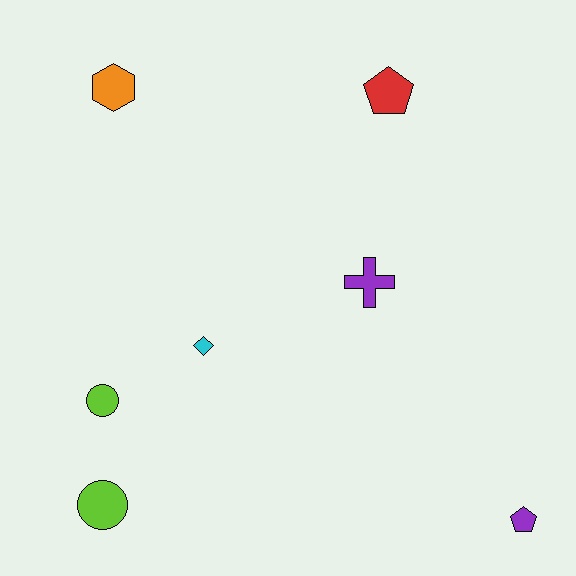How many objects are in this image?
There are 7 objects.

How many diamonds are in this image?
There is 1 diamond.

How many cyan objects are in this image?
There is 1 cyan object.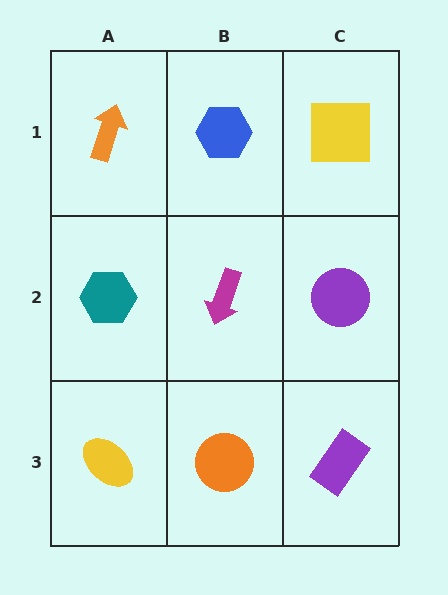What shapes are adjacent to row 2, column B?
A blue hexagon (row 1, column B), an orange circle (row 3, column B), a teal hexagon (row 2, column A), a purple circle (row 2, column C).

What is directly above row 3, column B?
A magenta arrow.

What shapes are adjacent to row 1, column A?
A teal hexagon (row 2, column A), a blue hexagon (row 1, column B).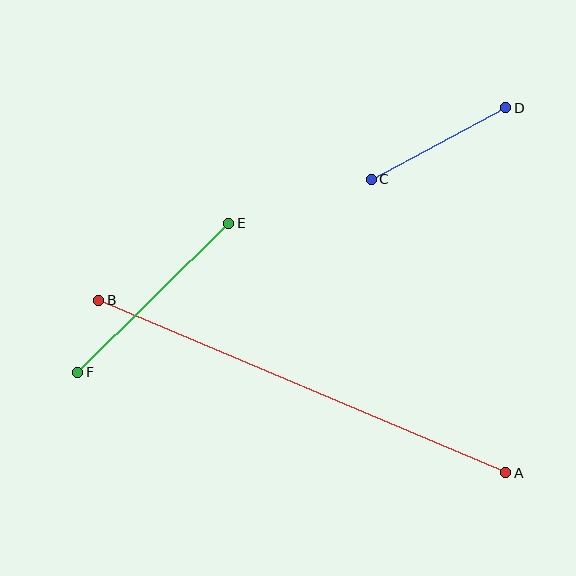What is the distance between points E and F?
The distance is approximately 212 pixels.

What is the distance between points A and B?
The distance is approximately 442 pixels.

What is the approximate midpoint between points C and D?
The midpoint is at approximately (438, 144) pixels.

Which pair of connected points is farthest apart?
Points A and B are farthest apart.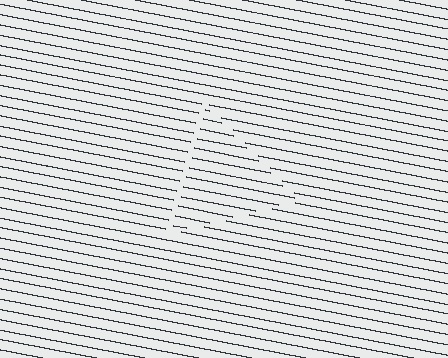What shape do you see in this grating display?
An illusory triangle. The interior of the shape contains the same grating, shifted by half a period — the contour is defined by the phase discontinuity where line-ends from the inner and outer gratings abut.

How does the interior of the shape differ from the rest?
The interior of the shape contains the same grating, shifted by half a period — the contour is defined by the phase discontinuity where line-ends from the inner and outer gratings abut.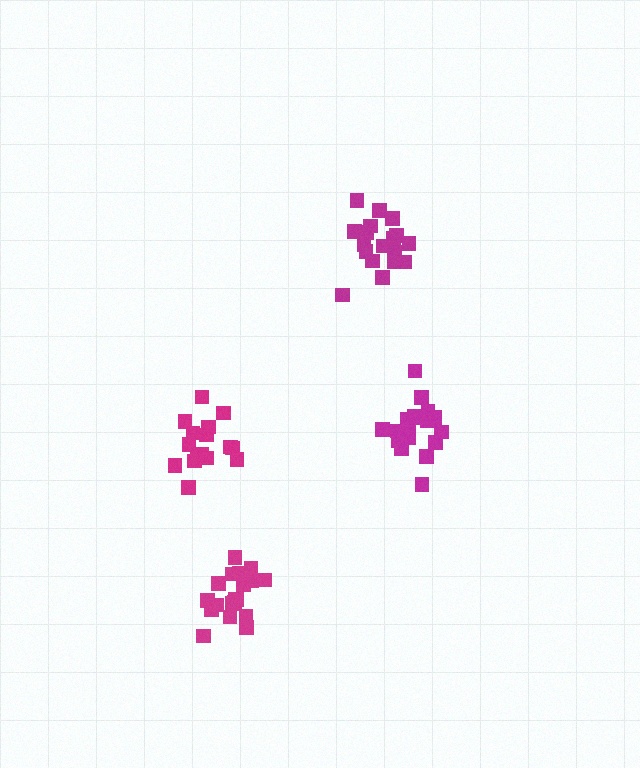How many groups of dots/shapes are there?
There are 4 groups.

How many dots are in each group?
Group 1: 19 dots, Group 2: 19 dots, Group 3: 17 dots, Group 4: 19 dots (74 total).